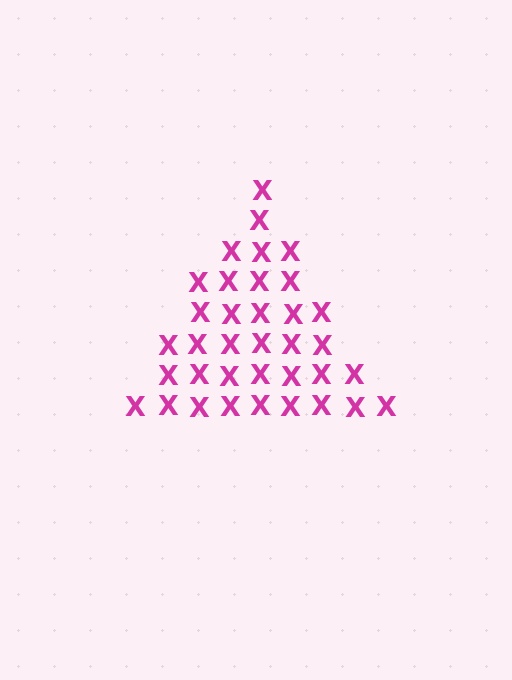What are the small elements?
The small elements are letter X's.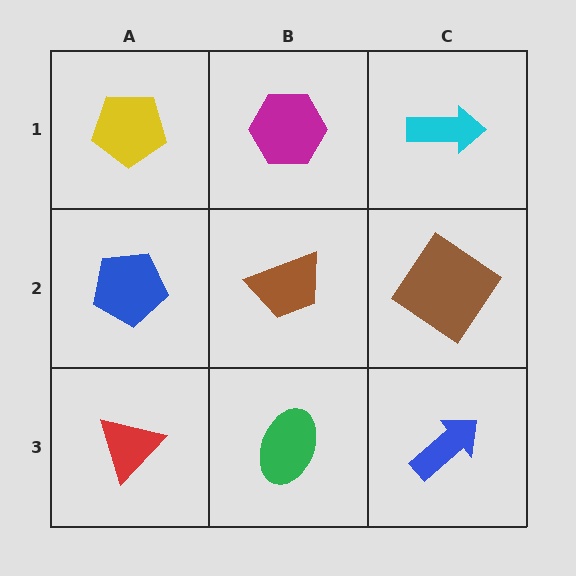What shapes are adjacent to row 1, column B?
A brown trapezoid (row 2, column B), a yellow pentagon (row 1, column A), a cyan arrow (row 1, column C).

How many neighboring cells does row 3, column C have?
2.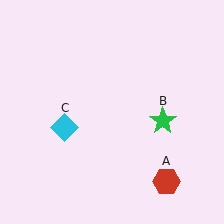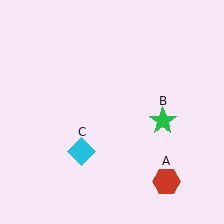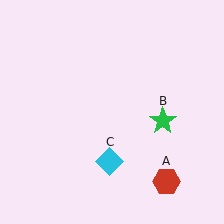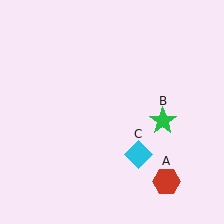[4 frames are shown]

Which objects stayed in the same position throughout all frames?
Red hexagon (object A) and green star (object B) remained stationary.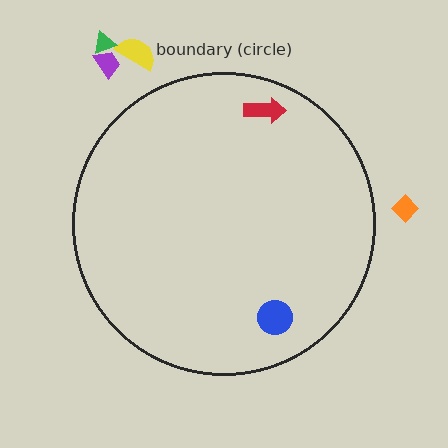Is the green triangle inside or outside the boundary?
Outside.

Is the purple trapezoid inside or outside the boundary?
Outside.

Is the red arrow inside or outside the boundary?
Inside.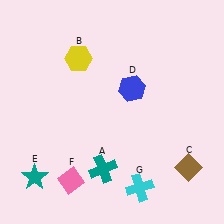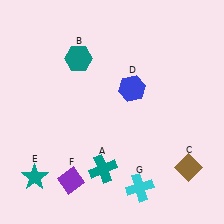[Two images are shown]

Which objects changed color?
B changed from yellow to teal. F changed from pink to purple.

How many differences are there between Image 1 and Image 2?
There are 2 differences between the two images.